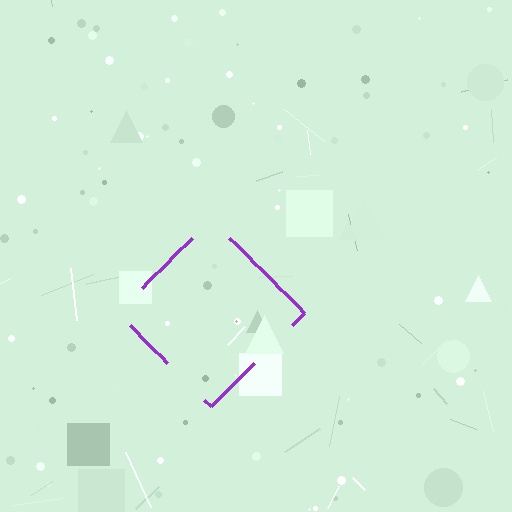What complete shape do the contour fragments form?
The contour fragments form a diamond.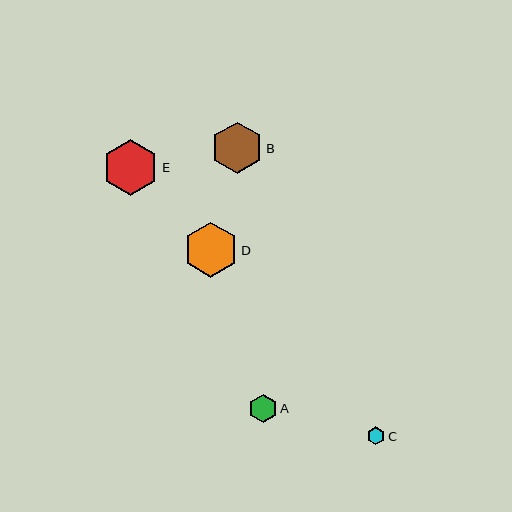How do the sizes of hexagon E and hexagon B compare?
Hexagon E and hexagon B are approximately the same size.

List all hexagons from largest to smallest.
From largest to smallest: E, D, B, A, C.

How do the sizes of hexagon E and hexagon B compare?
Hexagon E and hexagon B are approximately the same size.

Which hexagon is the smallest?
Hexagon C is the smallest with a size of approximately 18 pixels.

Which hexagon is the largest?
Hexagon E is the largest with a size of approximately 56 pixels.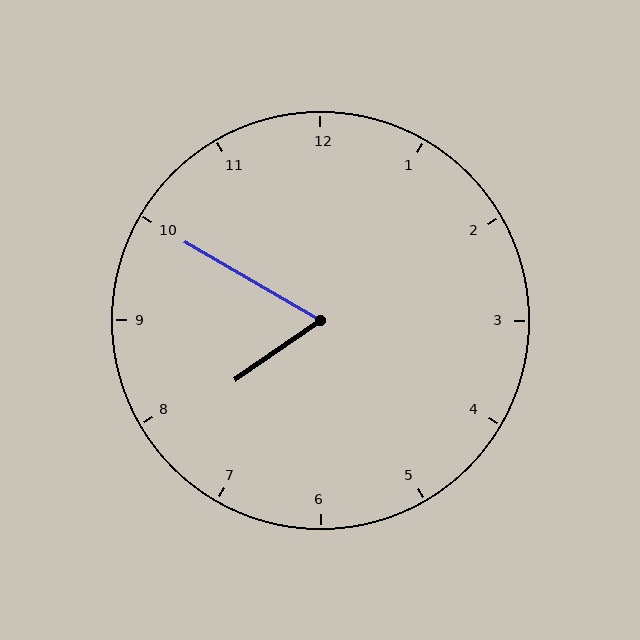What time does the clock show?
7:50.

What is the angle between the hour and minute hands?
Approximately 65 degrees.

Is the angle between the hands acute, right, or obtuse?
It is acute.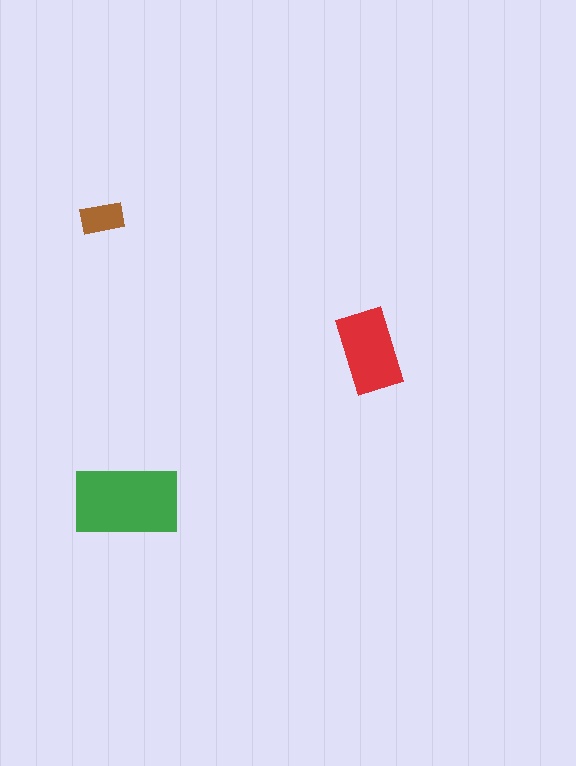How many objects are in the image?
There are 3 objects in the image.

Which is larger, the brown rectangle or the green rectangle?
The green one.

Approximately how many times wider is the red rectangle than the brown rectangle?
About 2 times wider.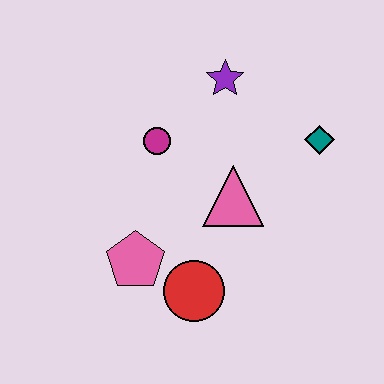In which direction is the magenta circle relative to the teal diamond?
The magenta circle is to the left of the teal diamond.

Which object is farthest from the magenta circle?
The teal diamond is farthest from the magenta circle.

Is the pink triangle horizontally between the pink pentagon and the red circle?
No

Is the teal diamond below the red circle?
No